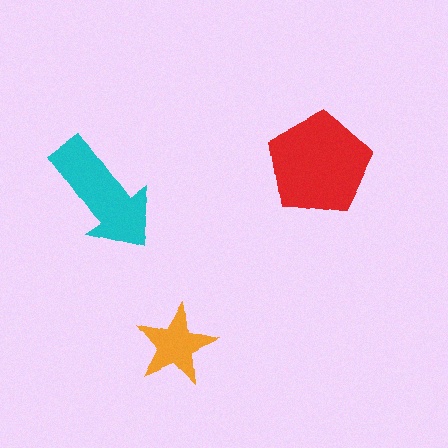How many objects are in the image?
There are 3 objects in the image.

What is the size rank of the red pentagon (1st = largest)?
1st.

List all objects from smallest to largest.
The orange star, the cyan arrow, the red pentagon.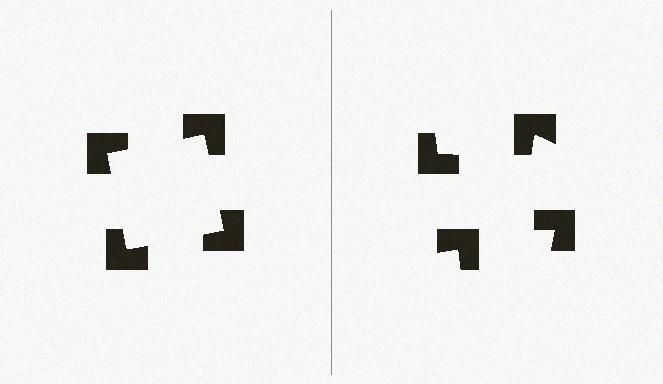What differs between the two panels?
The notched squares are positioned identically on both sides; only the wedge orientations differ. On the left they align to a square; on the right they are misaligned.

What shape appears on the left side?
An illusory square.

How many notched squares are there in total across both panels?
8 — 4 on each side.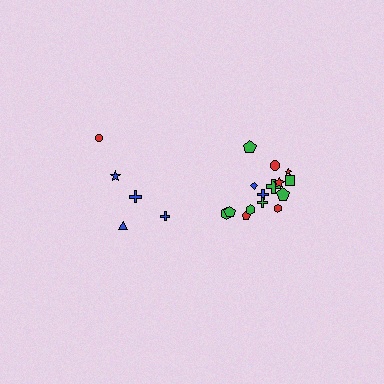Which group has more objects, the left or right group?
The right group.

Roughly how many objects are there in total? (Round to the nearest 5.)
Roughly 20 objects in total.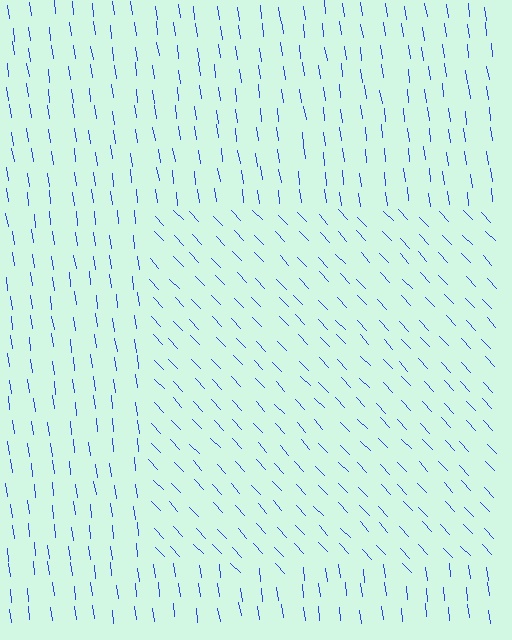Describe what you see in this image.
The image is filled with small blue line segments. A rectangle region in the image has lines oriented differently from the surrounding lines, creating a visible texture boundary.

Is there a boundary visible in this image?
Yes, there is a texture boundary formed by a change in line orientation.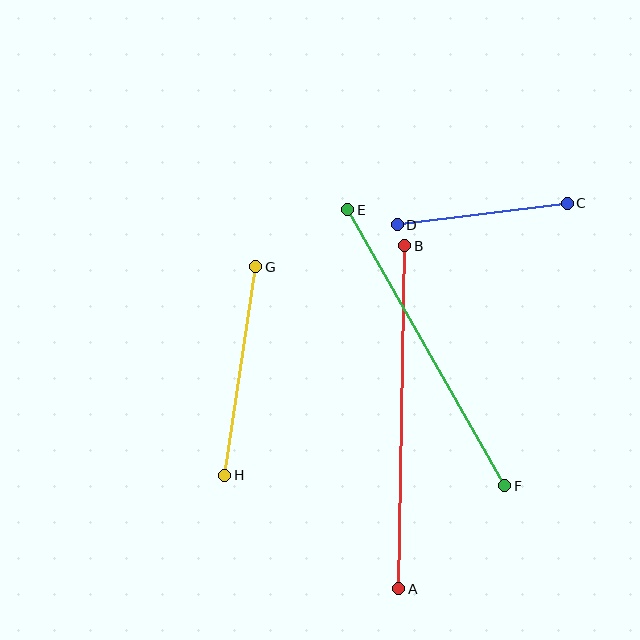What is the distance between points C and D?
The distance is approximately 171 pixels.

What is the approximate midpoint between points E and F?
The midpoint is at approximately (426, 348) pixels.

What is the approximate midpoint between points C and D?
The midpoint is at approximately (482, 214) pixels.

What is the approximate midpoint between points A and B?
The midpoint is at approximately (402, 417) pixels.